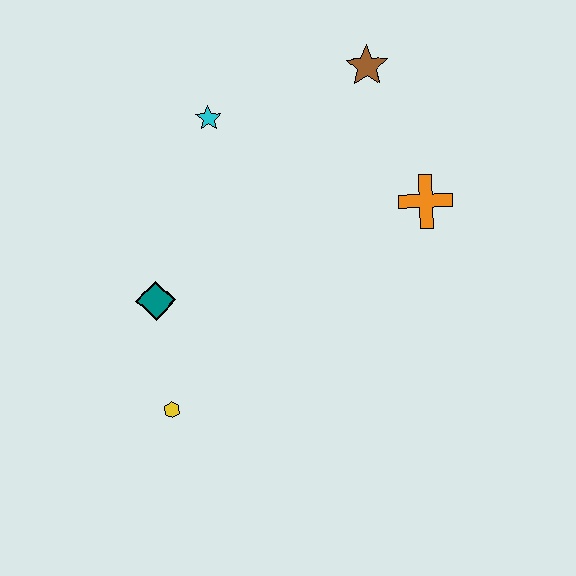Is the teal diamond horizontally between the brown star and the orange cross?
No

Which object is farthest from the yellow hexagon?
The brown star is farthest from the yellow hexagon.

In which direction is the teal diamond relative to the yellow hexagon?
The teal diamond is above the yellow hexagon.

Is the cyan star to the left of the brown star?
Yes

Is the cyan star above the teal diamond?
Yes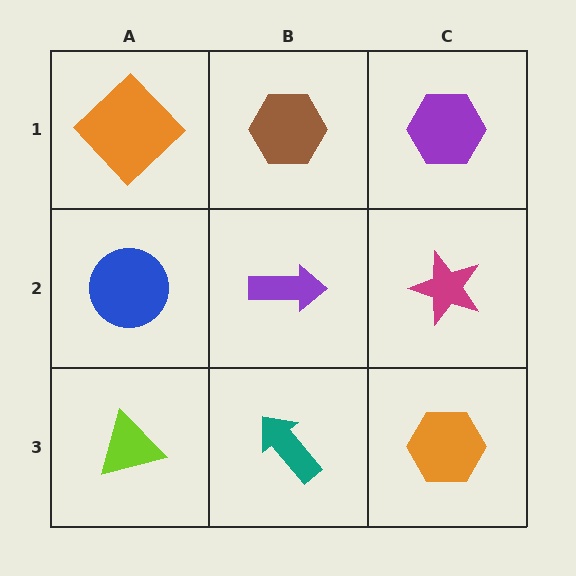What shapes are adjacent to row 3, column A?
A blue circle (row 2, column A), a teal arrow (row 3, column B).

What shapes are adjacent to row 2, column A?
An orange diamond (row 1, column A), a lime triangle (row 3, column A), a purple arrow (row 2, column B).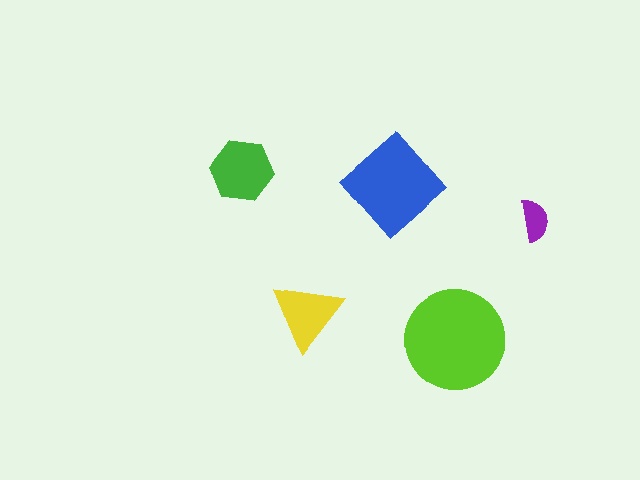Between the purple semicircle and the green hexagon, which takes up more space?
The green hexagon.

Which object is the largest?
The lime circle.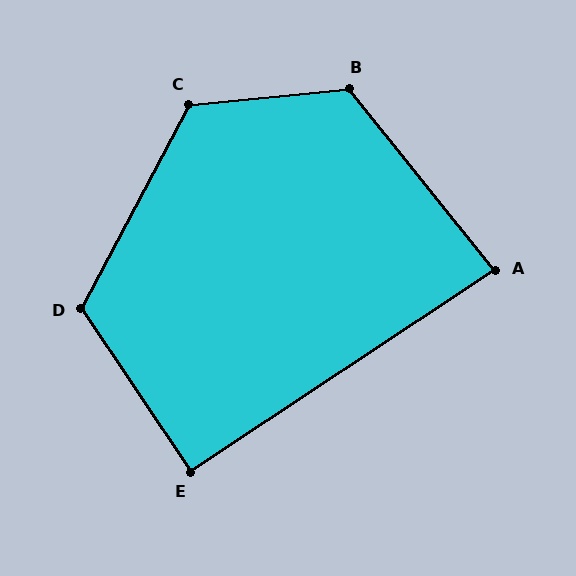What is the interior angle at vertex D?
Approximately 118 degrees (obtuse).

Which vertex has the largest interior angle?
C, at approximately 124 degrees.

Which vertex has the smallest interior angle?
A, at approximately 85 degrees.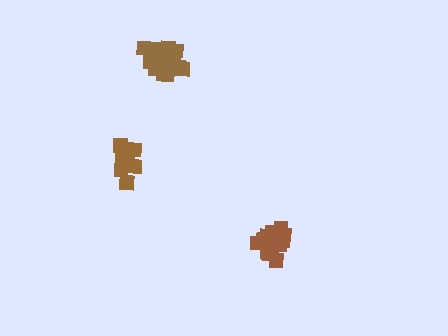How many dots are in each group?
Group 1: 12 dots, Group 2: 18 dots, Group 3: 16 dots (46 total).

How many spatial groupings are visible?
There are 3 spatial groupings.